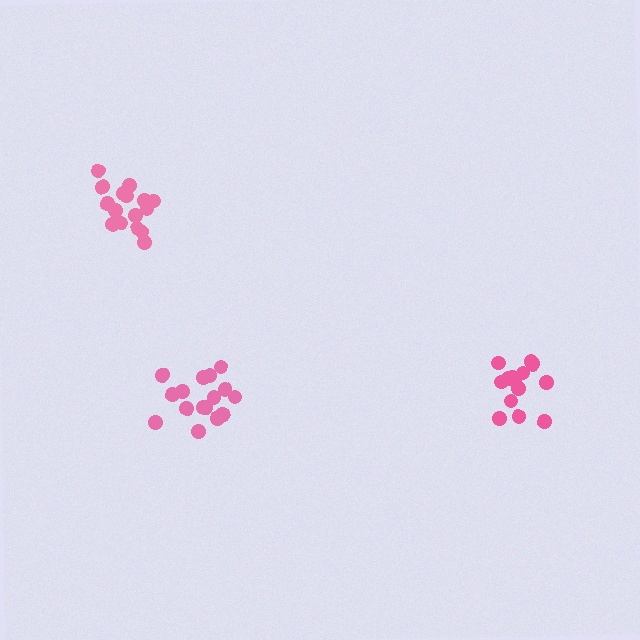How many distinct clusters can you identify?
There are 3 distinct clusters.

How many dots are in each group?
Group 1: 16 dots, Group 2: 14 dots, Group 3: 16 dots (46 total).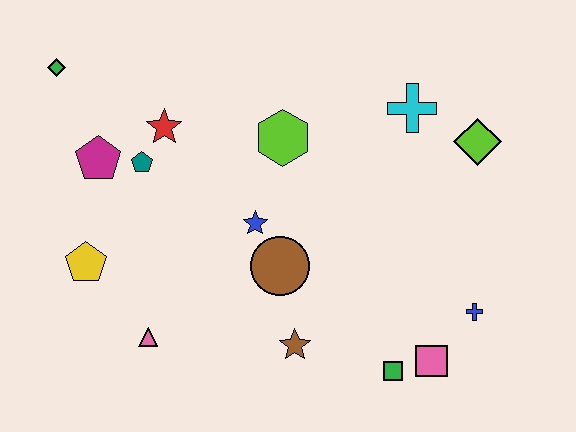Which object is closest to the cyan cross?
The lime diamond is closest to the cyan cross.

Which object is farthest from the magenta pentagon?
The blue cross is farthest from the magenta pentagon.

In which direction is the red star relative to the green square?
The red star is above the green square.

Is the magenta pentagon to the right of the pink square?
No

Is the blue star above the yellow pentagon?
Yes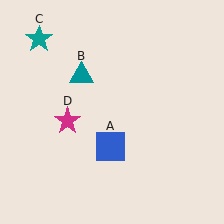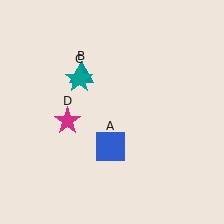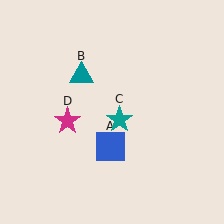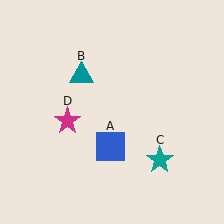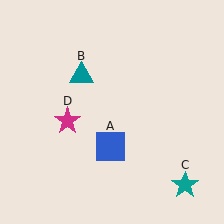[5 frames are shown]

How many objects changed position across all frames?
1 object changed position: teal star (object C).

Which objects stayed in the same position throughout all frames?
Blue square (object A) and teal triangle (object B) and magenta star (object D) remained stationary.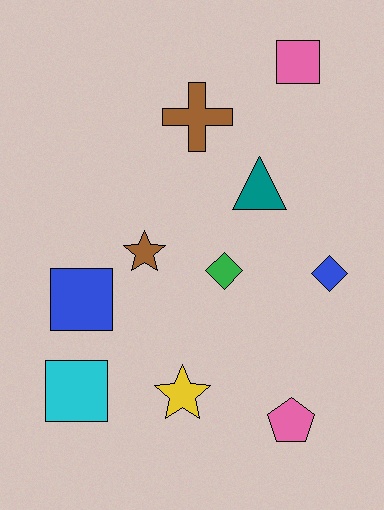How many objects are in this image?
There are 10 objects.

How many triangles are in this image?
There is 1 triangle.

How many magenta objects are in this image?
There are no magenta objects.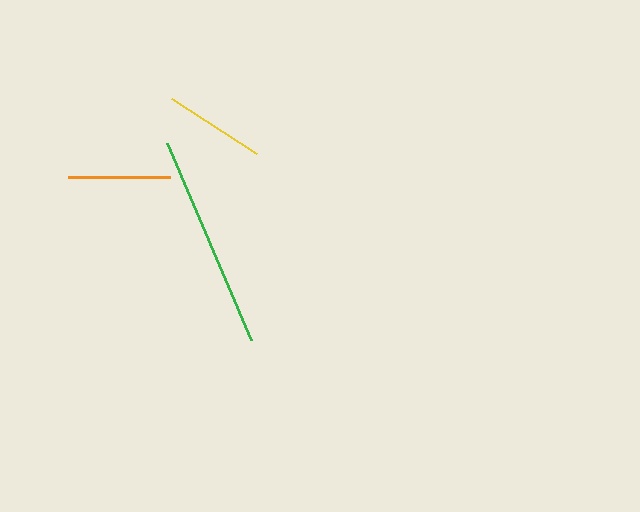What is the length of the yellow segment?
The yellow segment is approximately 101 pixels long.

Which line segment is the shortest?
The yellow line is the shortest at approximately 101 pixels.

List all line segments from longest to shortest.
From longest to shortest: green, orange, yellow.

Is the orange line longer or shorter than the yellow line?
The orange line is longer than the yellow line.